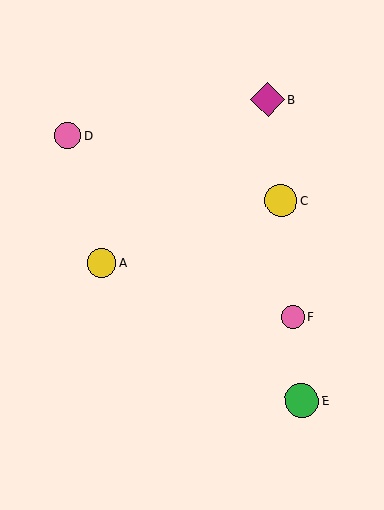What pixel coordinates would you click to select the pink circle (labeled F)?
Click at (292, 317) to select the pink circle F.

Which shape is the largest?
The magenta diamond (labeled B) is the largest.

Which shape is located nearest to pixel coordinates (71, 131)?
The pink circle (labeled D) at (67, 136) is nearest to that location.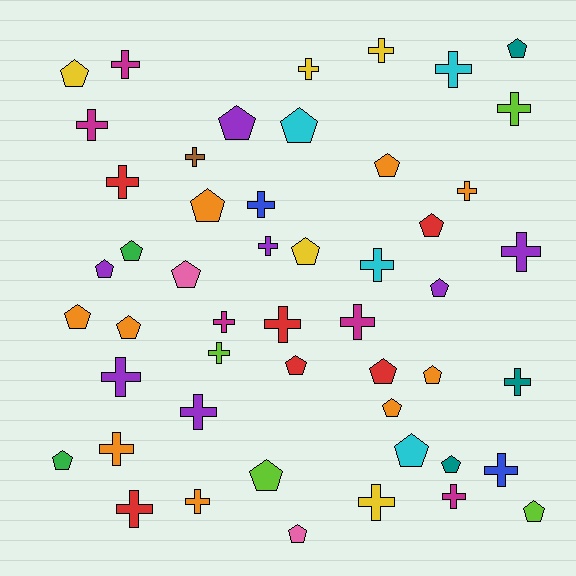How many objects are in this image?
There are 50 objects.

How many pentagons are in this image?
There are 24 pentagons.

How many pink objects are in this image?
There are 2 pink objects.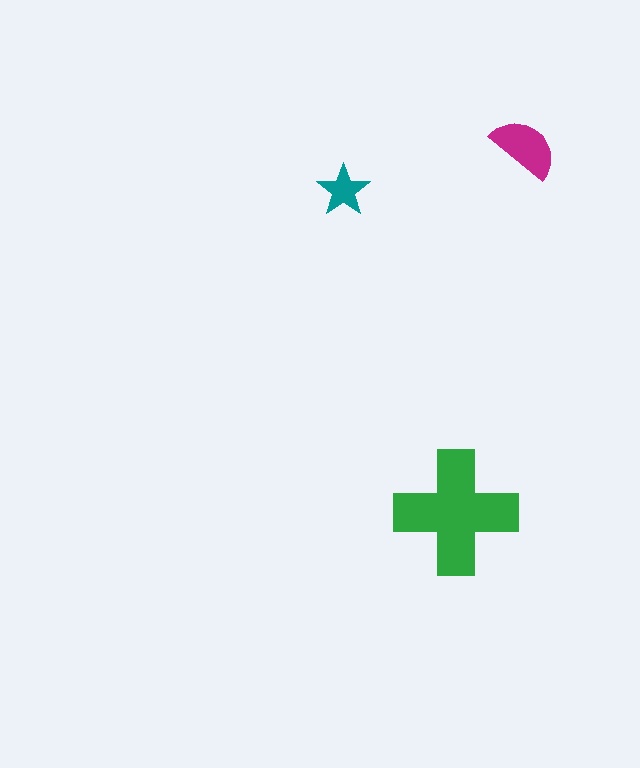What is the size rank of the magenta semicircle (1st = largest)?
2nd.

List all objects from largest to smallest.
The green cross, the magenta semicircle, the teal star.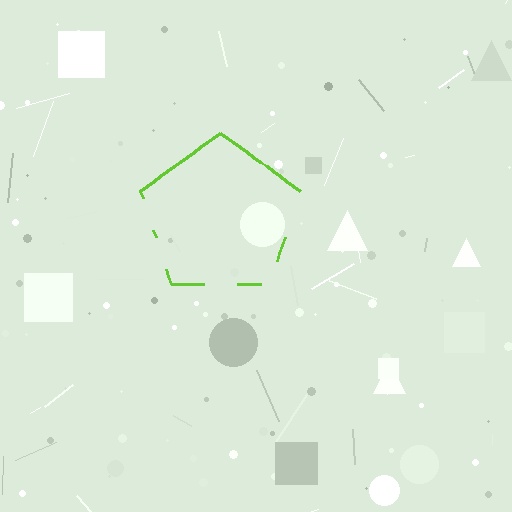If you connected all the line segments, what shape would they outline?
They would outline a pentagon.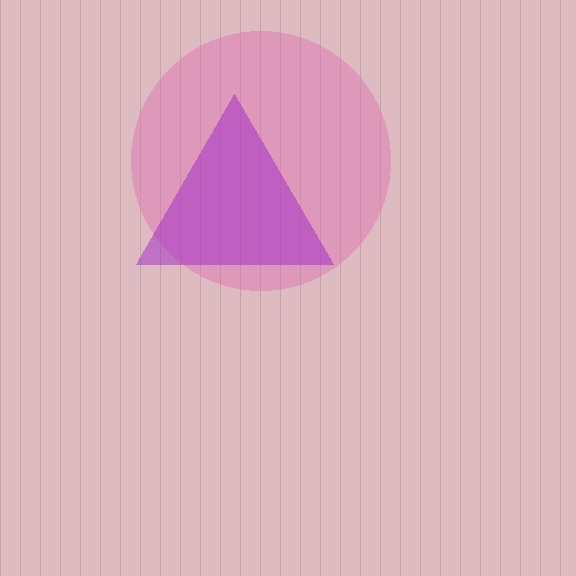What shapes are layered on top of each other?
The layered shapes are: a pink circle, a purple triangle.